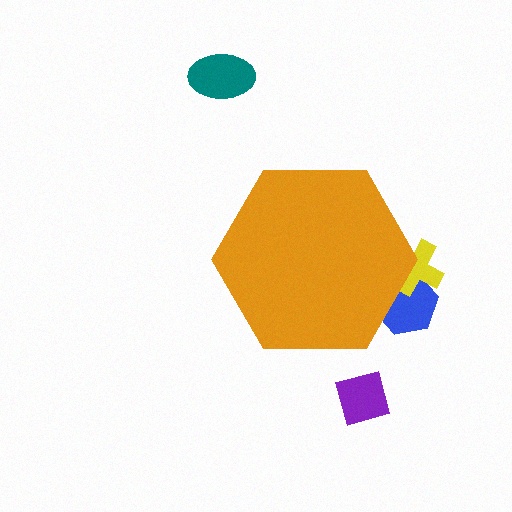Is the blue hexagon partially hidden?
Yes, the blue hexagon is partially hidden behind the orange hexagon.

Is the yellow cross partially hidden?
Yes, the yellow cross is partially hidden behind the orange hexagon.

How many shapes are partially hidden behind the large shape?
2 shapes are partially hidden.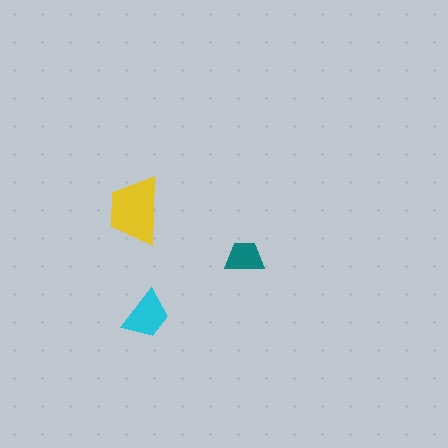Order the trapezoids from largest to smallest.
the yellow one, the cyan one, the teal one.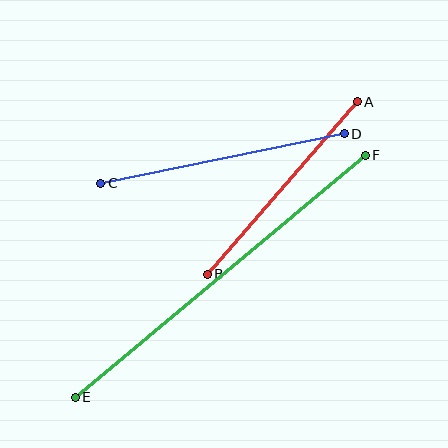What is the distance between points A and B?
The distance is approximately 228 pixels.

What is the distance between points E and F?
The distance is approximately 378 pixels.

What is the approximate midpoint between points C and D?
The midpoint is at approximately (223, 158) pixels.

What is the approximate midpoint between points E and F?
The midpoint is at approximately (220, 276) pixels.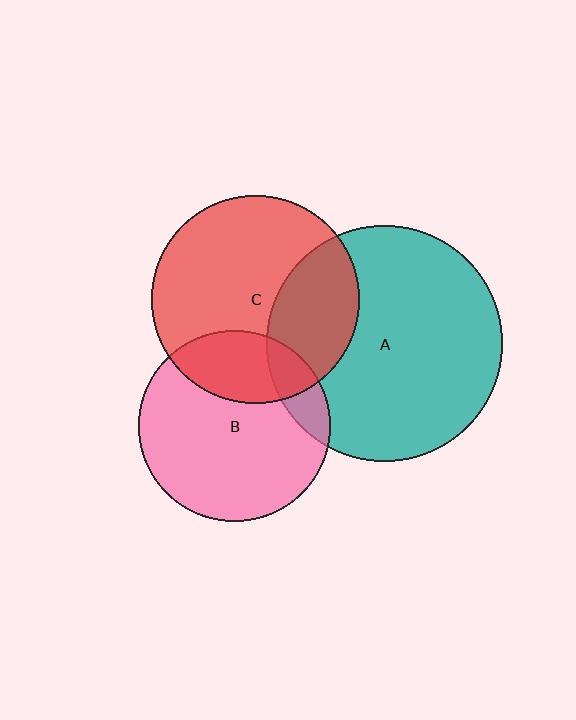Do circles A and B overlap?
Yes.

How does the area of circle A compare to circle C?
Approximately 1.3 times.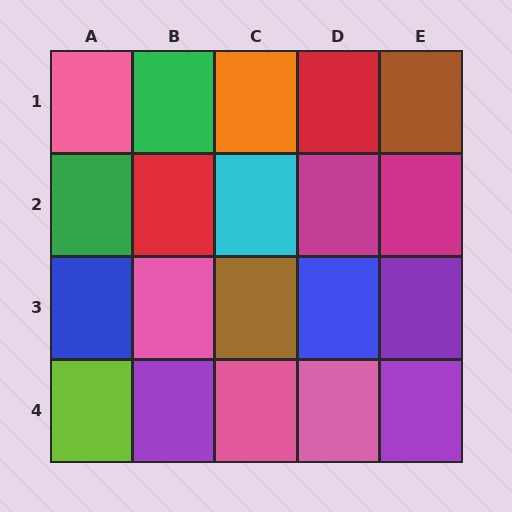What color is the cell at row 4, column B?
Purple.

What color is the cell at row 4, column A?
Lime.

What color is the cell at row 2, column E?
Magenta.